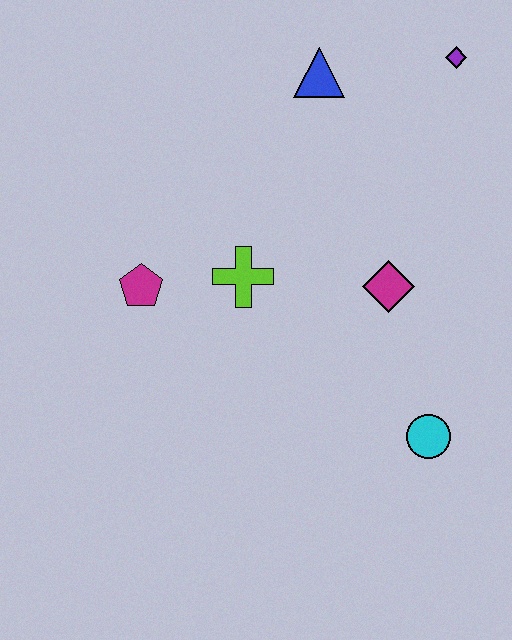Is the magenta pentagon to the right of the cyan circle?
No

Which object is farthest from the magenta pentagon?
The purple diamond is farthest from the magenta pentagon.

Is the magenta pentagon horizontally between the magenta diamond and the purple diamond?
No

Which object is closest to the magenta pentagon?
The lime cross is closest to the magenta pentagon.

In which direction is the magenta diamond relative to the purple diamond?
The magenta diamond is below the purple diamond.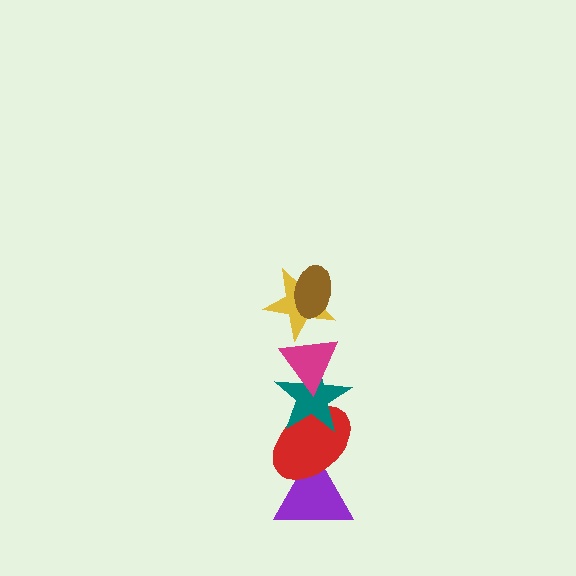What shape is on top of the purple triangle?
The red ellipse is on top of the purple triangle.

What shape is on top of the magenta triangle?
The yellow star is on top of the magenta triangle.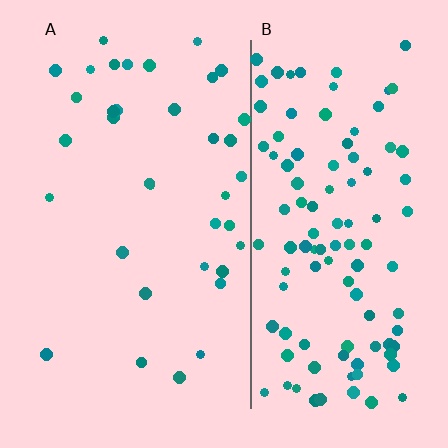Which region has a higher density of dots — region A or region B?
B (the right).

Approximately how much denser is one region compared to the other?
Approximately 3.1× — region B over region A.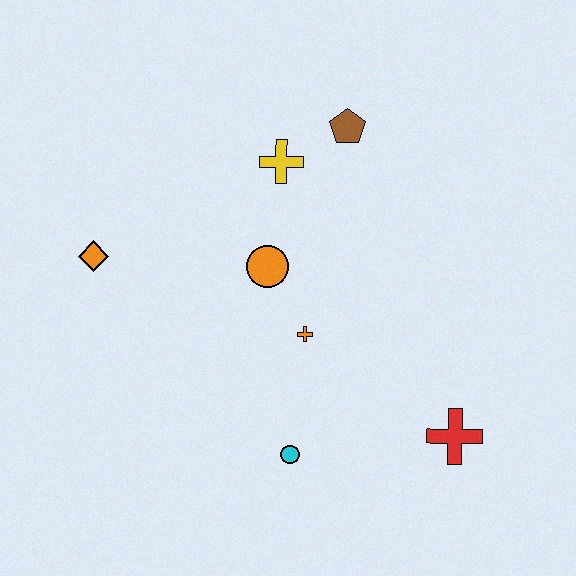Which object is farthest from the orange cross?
The orange diamond is farthest from the orange cross.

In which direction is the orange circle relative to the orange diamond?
The orange circle is to the right of the orange diamond.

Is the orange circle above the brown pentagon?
No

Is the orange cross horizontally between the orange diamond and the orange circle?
No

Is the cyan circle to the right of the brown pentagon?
No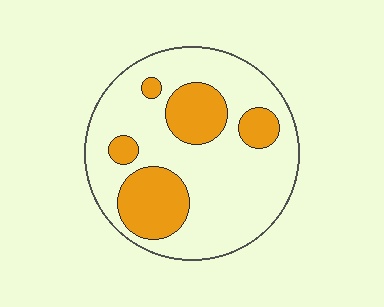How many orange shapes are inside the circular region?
5.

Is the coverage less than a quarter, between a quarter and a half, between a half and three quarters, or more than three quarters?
Between a quarter and a half.